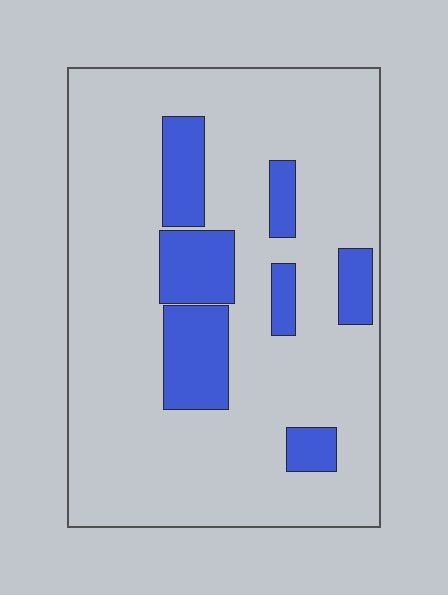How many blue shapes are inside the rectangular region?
7.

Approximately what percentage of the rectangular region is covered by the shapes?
Approximately 20%.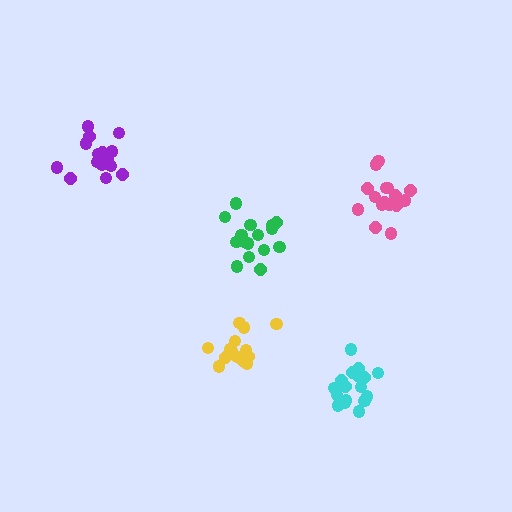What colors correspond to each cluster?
The clusters are colored: pink, yellow, cyan, green, purple.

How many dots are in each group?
Group 1: 16 dots, Group 2: 14 dots, Group 3: 17 dots, Group 4: 16 dots, Group 5: 15 dots (78 total).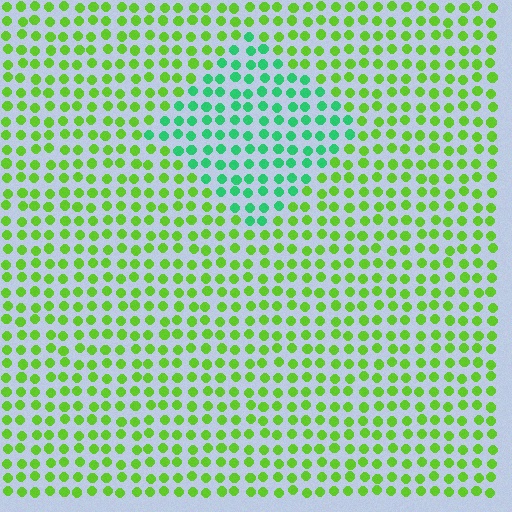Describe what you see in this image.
The image is filled with small lime elements in a uniform arrangement. A diamond-shaped region is visible where the elements are tinted to a slightly different hue, forming a subtle color boundary.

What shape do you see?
I see a diamond.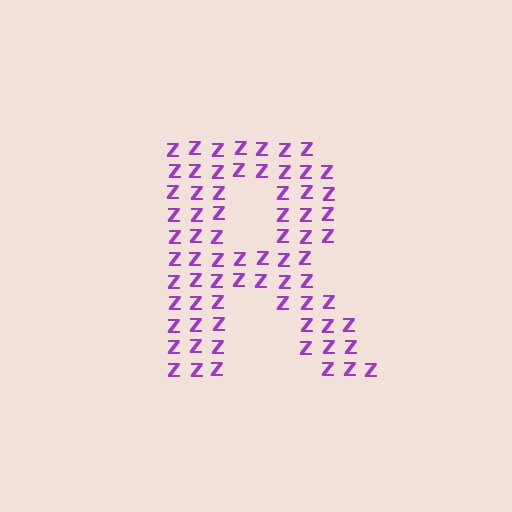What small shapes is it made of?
It is made of small letter Z's.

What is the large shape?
The large shape is the letter R.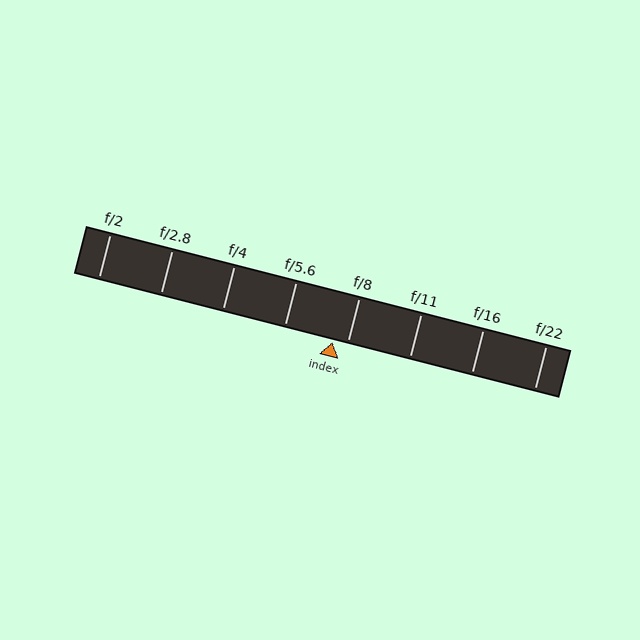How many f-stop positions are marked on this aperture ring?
There are 8 f-stop positions marked.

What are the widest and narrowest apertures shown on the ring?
The widest aperture shown is f/2 and the narrowest is f/22.